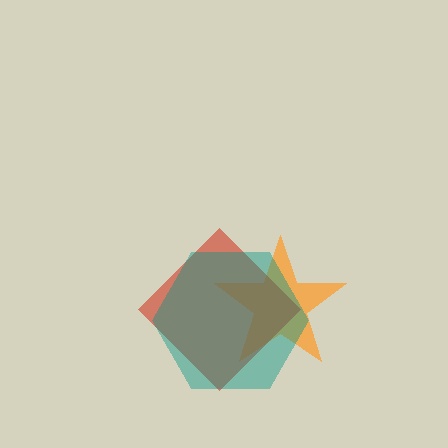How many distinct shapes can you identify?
There are 3 distinct shapes: an orange star, a red diamond, a teal hexagon.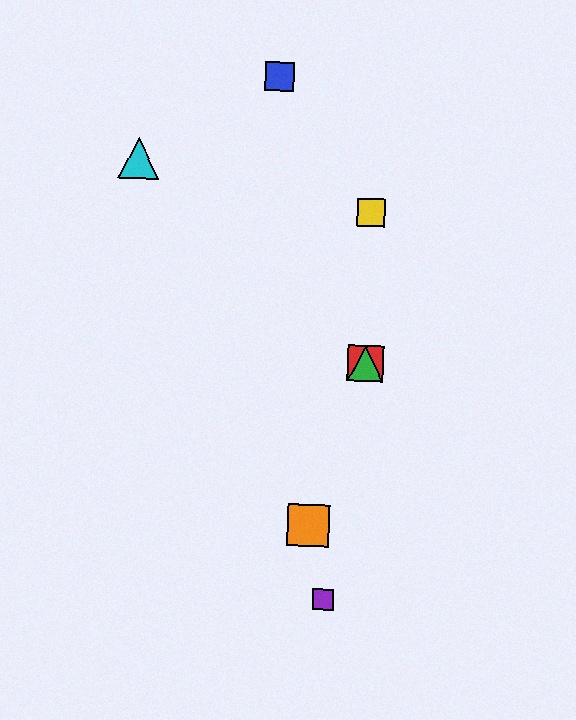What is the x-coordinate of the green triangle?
The green triangle is at x≈365.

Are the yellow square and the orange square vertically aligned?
No, the yellow square is at x≈371 and the orange square is at x≈308.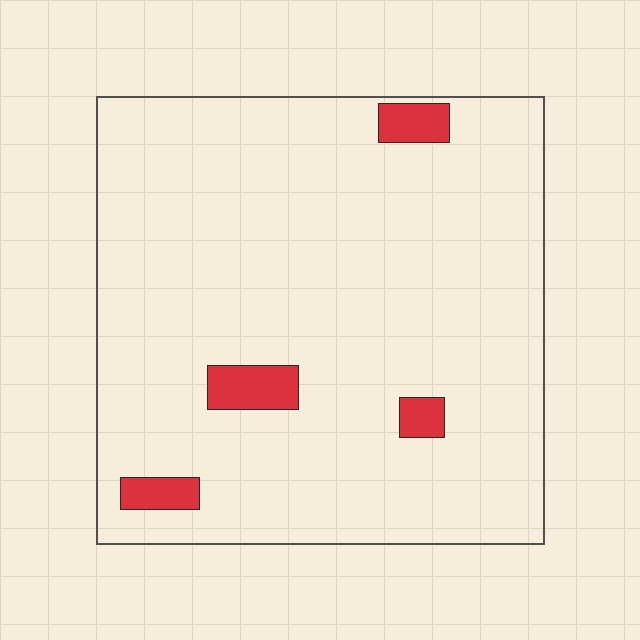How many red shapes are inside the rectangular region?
4.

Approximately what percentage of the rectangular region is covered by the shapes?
Approximately 5%.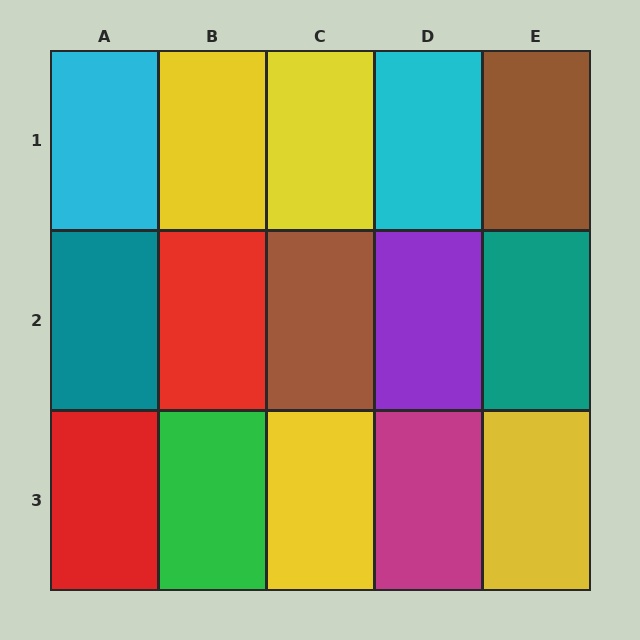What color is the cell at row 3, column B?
Green.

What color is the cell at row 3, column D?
Magenta.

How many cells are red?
2 cells are red.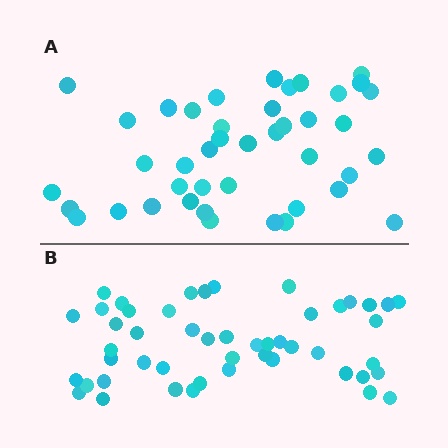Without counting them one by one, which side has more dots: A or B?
Region B (the bottom region) has more dots.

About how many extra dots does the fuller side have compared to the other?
Region B has roughly 8 or so more dots than region A.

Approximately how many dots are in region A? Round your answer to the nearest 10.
About 40 dots. (The exact count is 42, which rounds to 40.)